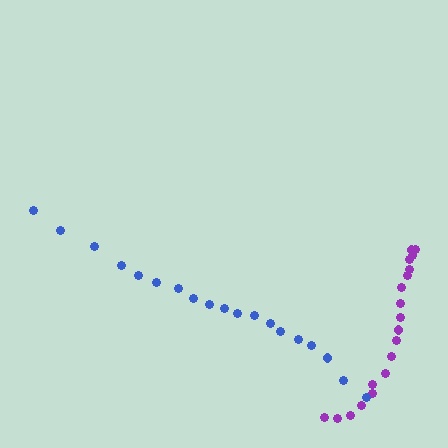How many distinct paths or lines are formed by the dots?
There are 2 distinct paths.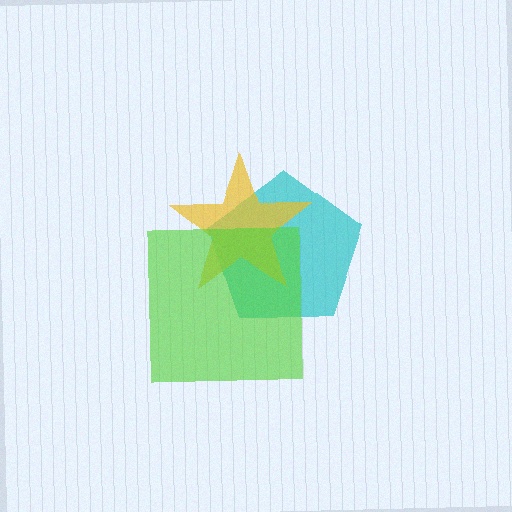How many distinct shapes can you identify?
There are 3 distinct shapes: a cyan pentagon, a yellow star, a lime square.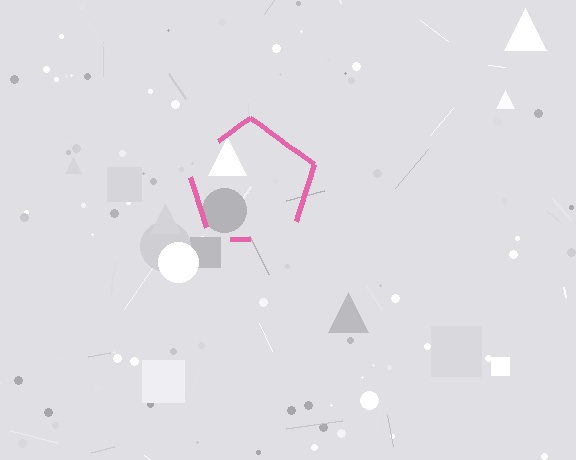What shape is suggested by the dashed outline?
The dashed outline suggests a pentagon.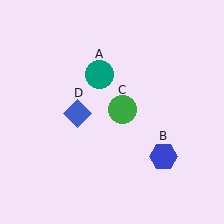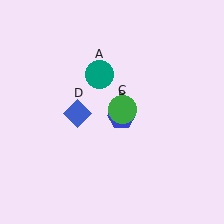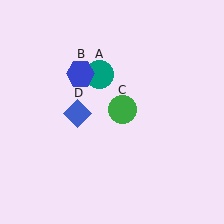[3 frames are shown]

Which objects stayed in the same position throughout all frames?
Teal circle (object A) and green circle (object C) and blue diamond (object D) remained stationary.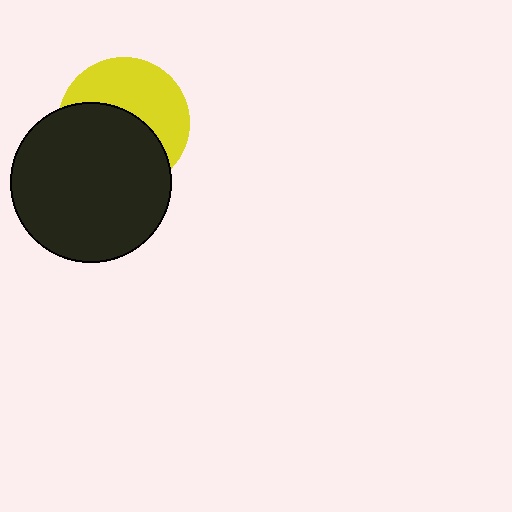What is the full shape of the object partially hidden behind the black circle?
The partially hidden object is a yellow circle.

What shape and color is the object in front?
The object in front is a black circle.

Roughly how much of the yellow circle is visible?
About half of it is visible (roughly 47%).